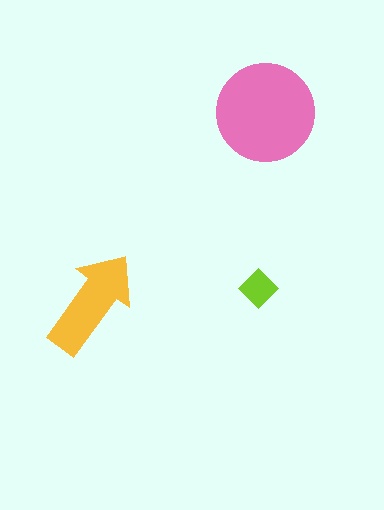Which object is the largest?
The pink circle.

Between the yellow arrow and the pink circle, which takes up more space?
The pink circle.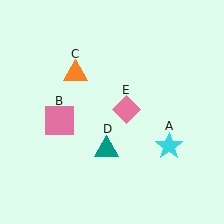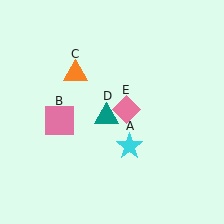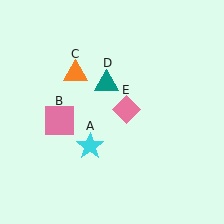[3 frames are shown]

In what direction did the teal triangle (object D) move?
The teal triangle (object D) moved up.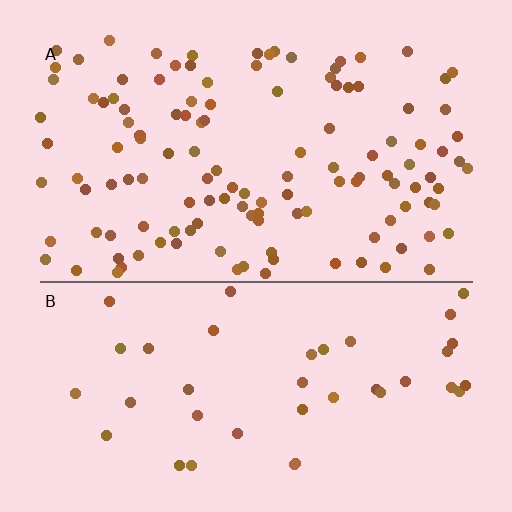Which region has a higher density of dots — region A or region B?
A (the top).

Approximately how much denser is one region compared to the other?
Approximately 3.1× — region A over region B.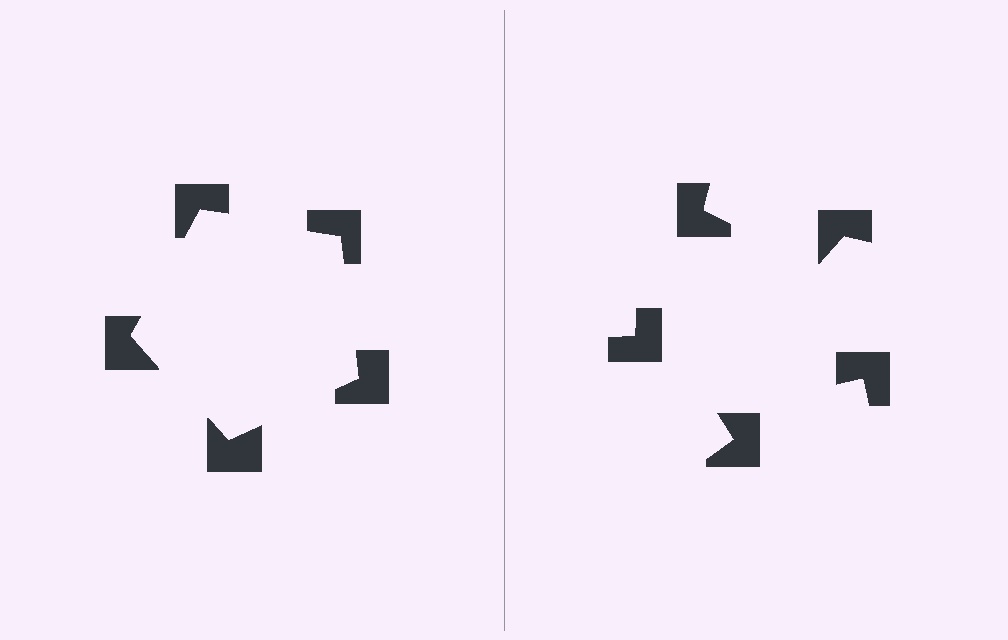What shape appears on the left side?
An illusory pentagon.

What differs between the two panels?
The notched squares are positioned identically on both sides; only the wedge orientations differ. On the left they align to a pentagon; on the right they are misaligned.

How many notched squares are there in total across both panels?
10 — 5 on each side.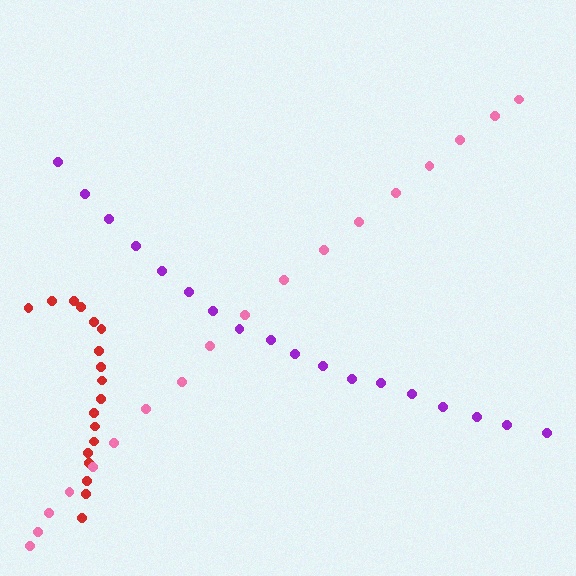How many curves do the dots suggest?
There are 3 distinct paths.